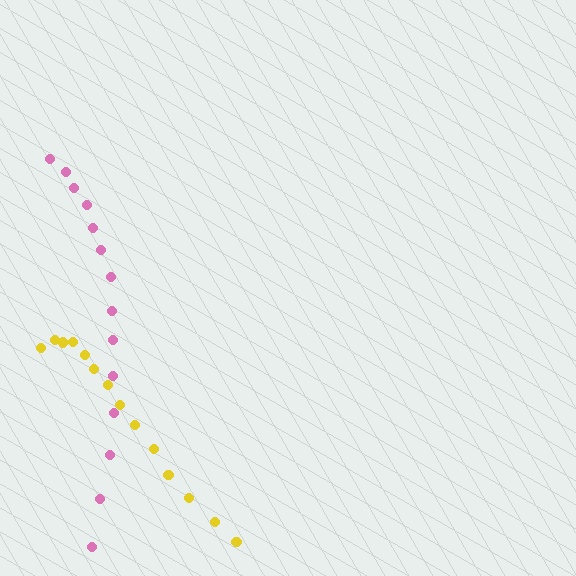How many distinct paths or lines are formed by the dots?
There are 2 distinct paths.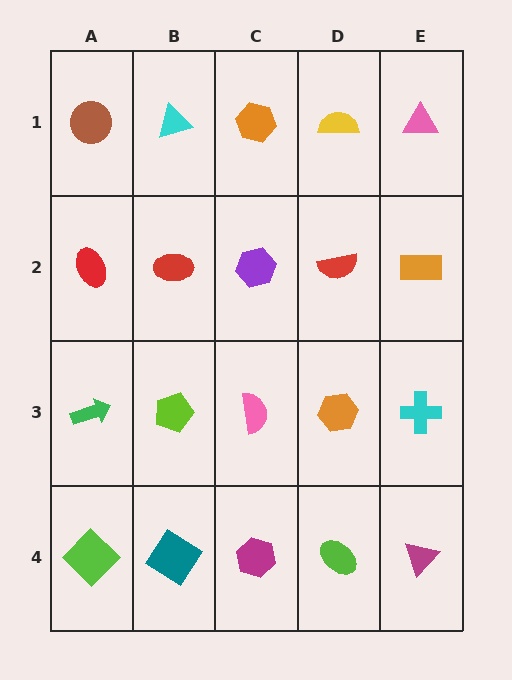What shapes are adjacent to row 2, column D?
A yellow semicircle (row 1, column D), an orange hexagon (row 3, column D), a purple hexagon (row 2, column C), an orange rectangle (row 2, column E).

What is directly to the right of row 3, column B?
A pink semicircle.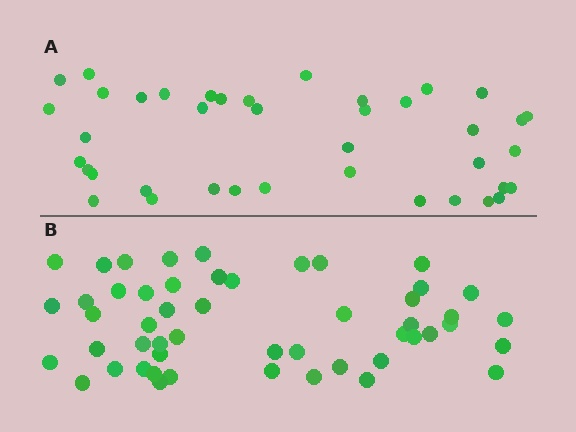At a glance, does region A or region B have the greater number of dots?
Region B (the bottom region) has more dots.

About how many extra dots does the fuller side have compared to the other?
Region B has roughly 12 or so more dots than region A.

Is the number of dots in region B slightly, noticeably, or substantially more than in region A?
Region B has noticeably more, but not dramatically so. The ratio is roughly 1.3 to 1.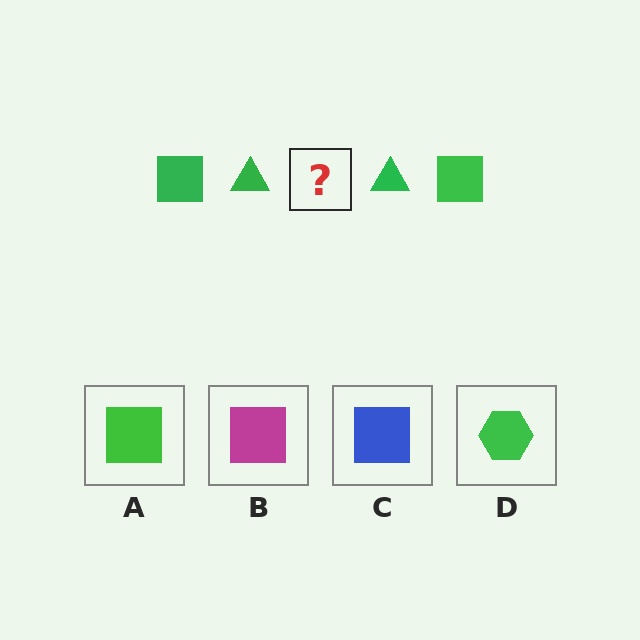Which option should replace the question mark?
Option A.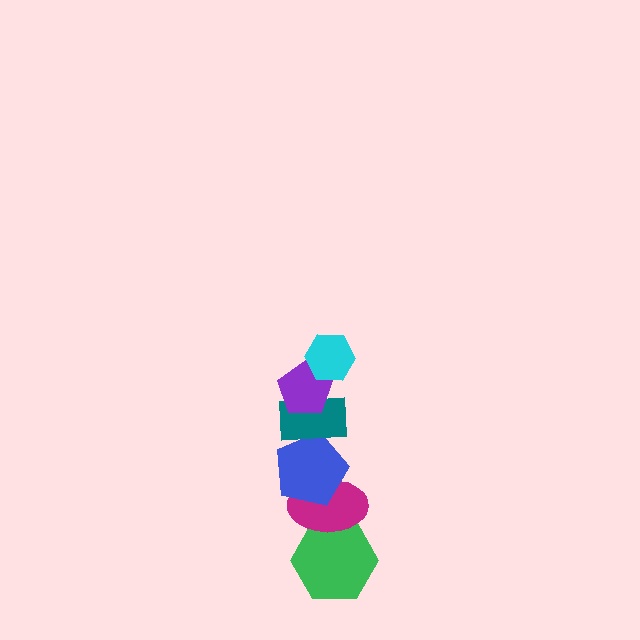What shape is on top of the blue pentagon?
The teal rectangle is on top of the blue pentagon.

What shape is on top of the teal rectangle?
The purple pentagon is on top of the teal rectangle.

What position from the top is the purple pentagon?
The purple pentagon is 2nd from the top.